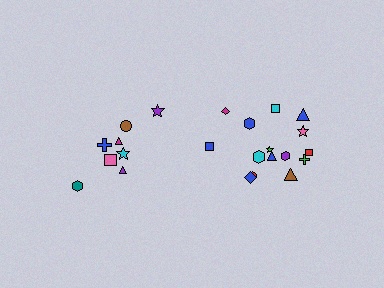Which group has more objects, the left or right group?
The right group.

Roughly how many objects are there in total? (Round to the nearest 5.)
Roughly 25 objects in total.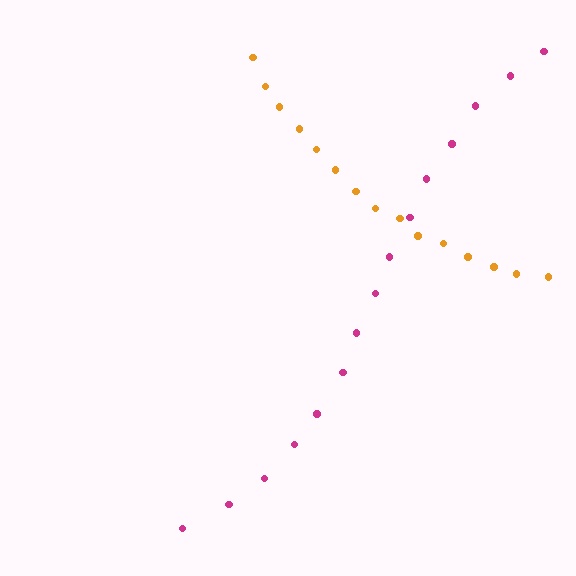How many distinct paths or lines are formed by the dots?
There are 2 distinct paths.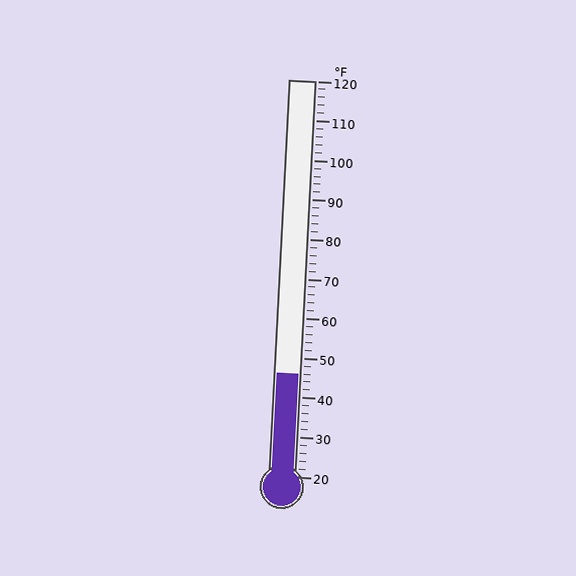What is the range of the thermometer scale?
The thermometer scale ranges from 20°F to 120°F.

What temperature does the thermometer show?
The thermometer shows approximately 46°F.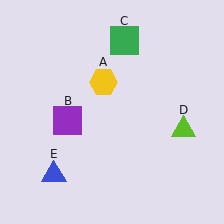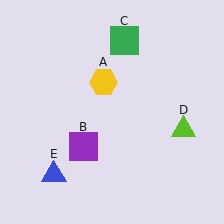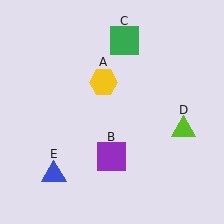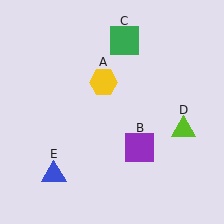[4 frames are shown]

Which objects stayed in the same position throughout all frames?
Yellow hexagon (object A) and green square (object C) and lime triangle (object D) and blue triangle (object E) remained stationary.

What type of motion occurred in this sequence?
The purple square (object B) rotated counterclockwise around the center of the scene.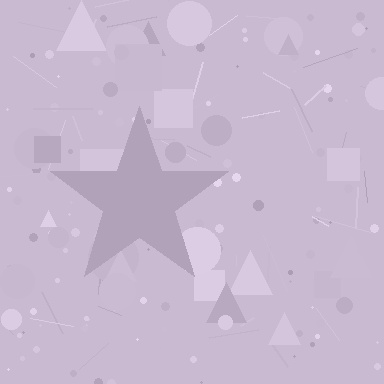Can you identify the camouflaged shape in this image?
The camouflaged shape is a star.